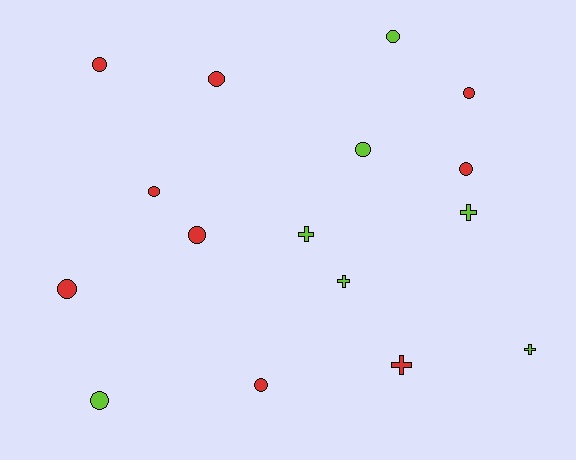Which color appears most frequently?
Red, with 9 objects.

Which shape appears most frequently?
Circle, with 11 objects.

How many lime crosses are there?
There are 4 lime crosses.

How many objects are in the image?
There are 16 objects.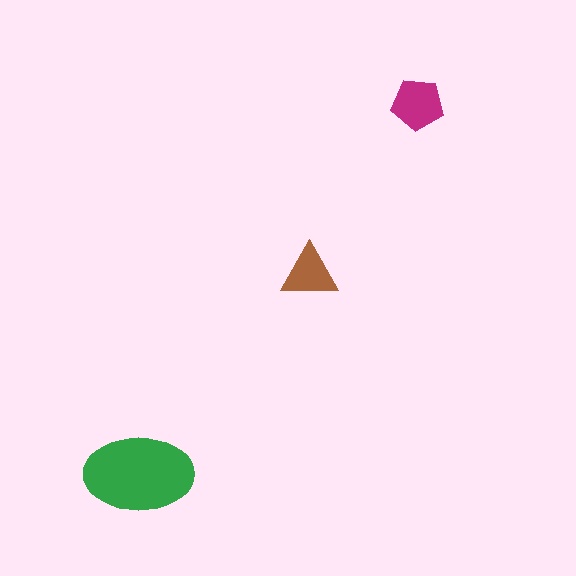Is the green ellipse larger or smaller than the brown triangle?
Larger.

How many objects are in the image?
There are 3 objects in the image.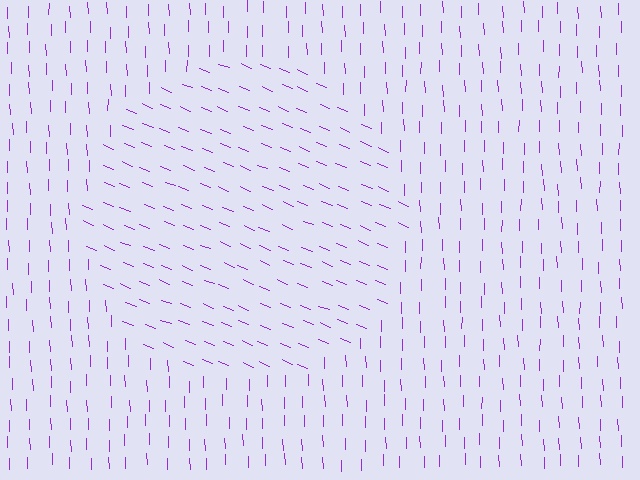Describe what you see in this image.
The image is filled with small purple line segments. A circle region in the image has lines oriented differently from the surrounding lines, creating a visible texture boundary.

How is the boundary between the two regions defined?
The boundary is defined purely by a change in line orientation (approximately 67 degrees difference). All lines are the same color and thickness.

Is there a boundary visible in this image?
Yes, there is a texture boundary formed by a change in line orientation.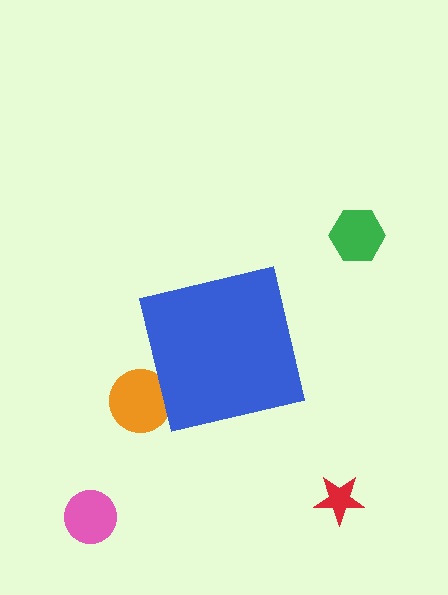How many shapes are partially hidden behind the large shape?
1 shape is partially hidden.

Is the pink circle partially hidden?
No, the pink circle is fully visible.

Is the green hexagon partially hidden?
No, the green hexagon is fully visible.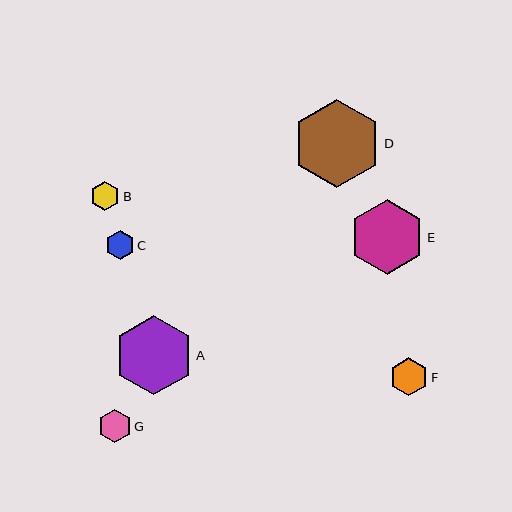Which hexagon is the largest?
Hexagon D is the largest with a size of approximately 88 pixels.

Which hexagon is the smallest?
Hexagon C is the smallest with a size of approximately 28 pixels.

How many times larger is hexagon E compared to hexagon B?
Hexagon E is approximately 2.6 times the size of hexagon B.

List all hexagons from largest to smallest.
From largest to smallest: D, A, E, F, G, B, C.